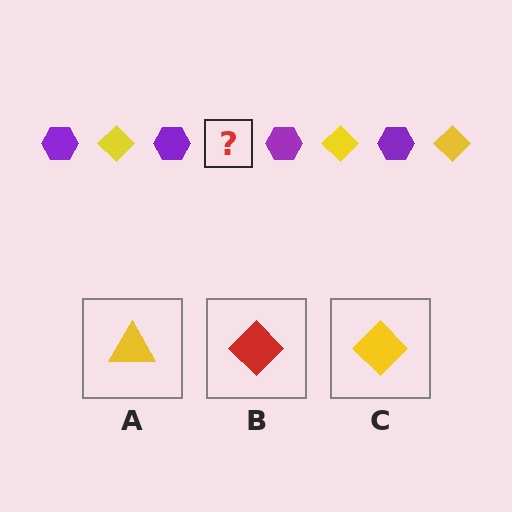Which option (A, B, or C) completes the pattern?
C.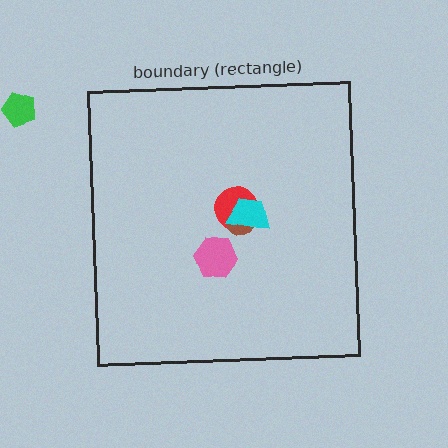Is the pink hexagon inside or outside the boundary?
Inside.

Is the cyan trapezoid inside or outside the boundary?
Inside.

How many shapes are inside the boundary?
4 inside, 1 outside.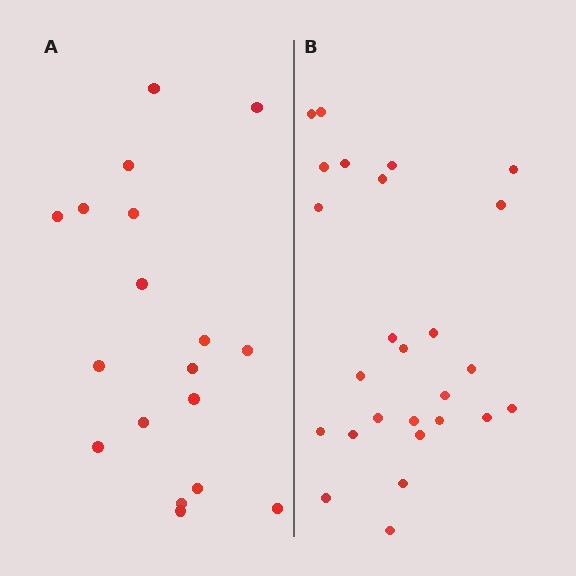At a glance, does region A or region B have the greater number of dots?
Region B (the right region) has more dots.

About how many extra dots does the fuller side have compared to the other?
Region B has roughly 8 or so more dots than region A.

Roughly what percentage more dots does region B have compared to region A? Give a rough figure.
About 45% more.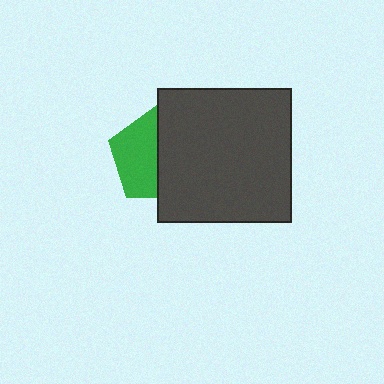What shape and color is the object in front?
The object in front is a dark gray square.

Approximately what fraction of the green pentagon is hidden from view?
Roughly 49% of the green pentagon is hidden behind the dark gray square.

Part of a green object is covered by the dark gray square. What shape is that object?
It is a pentagon.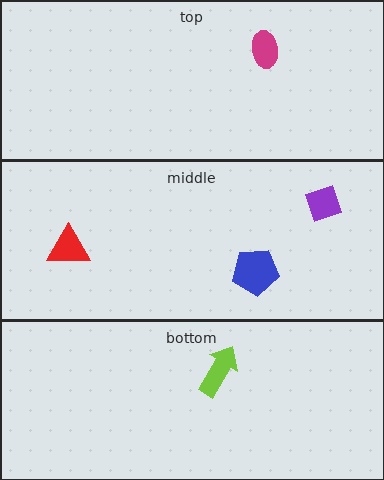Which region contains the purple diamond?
The middle region.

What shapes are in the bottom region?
The lime arrow.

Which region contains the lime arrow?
The bottom region.